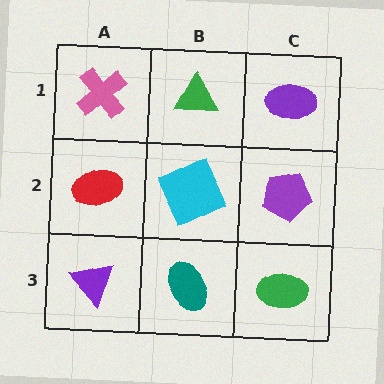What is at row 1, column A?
A pink cross.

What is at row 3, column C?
A green ellipse.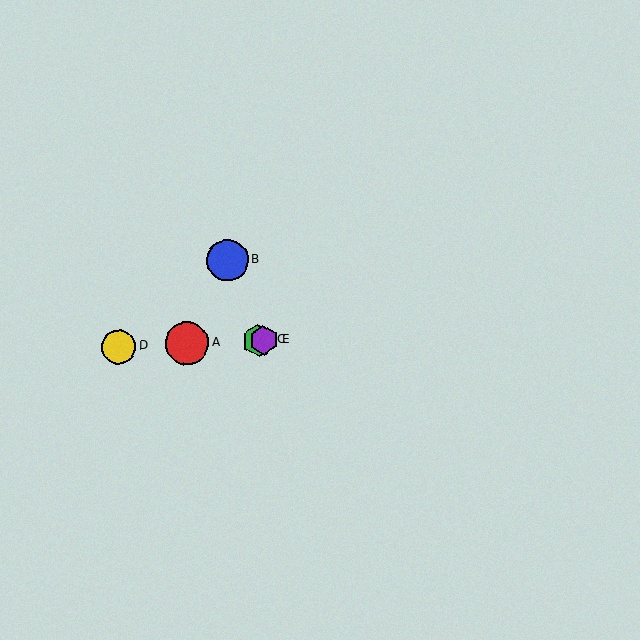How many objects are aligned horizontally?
4 objects (A, C, D, E) are aligned horizontally.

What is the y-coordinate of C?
Object C is at y≈340.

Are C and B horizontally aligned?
No, C is at y≈340 and B is at y≈260.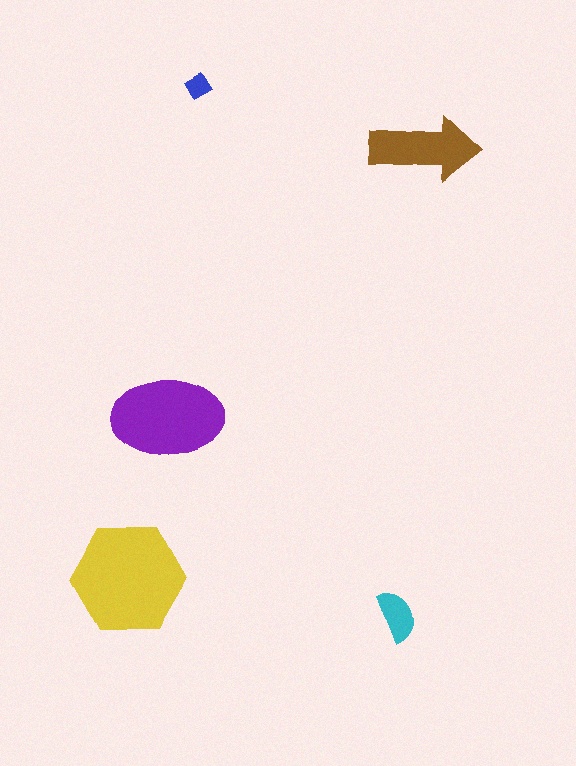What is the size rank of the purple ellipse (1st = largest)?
2nd.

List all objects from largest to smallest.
The yellow hexagon, the purple ellipse, the brown arrow, the cyan semicircle, the blue diamond.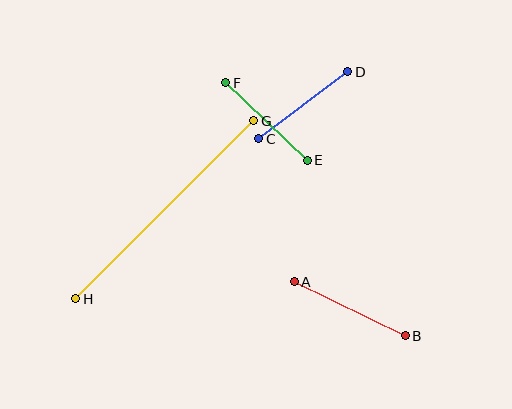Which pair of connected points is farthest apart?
Points G and H are farthest apart.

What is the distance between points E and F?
The distance is approximately 113 pixels.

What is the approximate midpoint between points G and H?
The midpoint is at approximately (165, 210) pixels.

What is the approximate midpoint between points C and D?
The midpoint is at approximately (303, 105) pixels.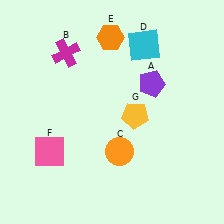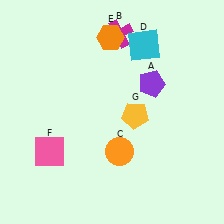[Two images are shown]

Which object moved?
The magenta cross (B) moved right.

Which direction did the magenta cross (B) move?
The magenta cross (B) moved right.